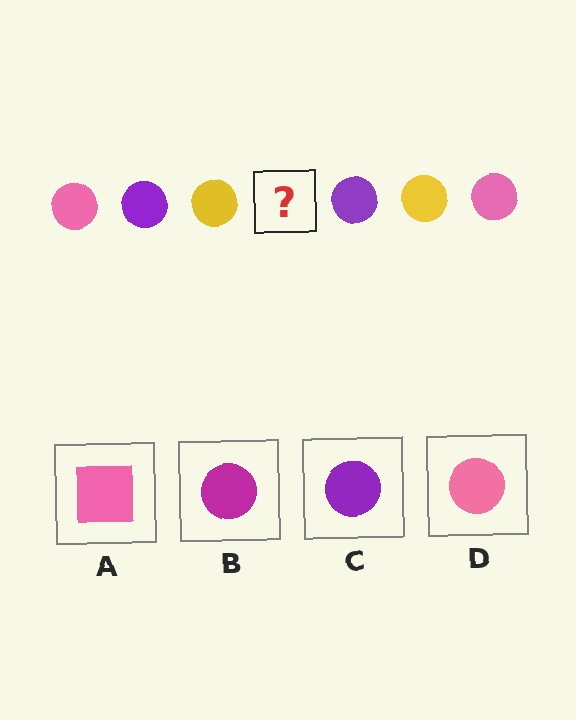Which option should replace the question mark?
Option D.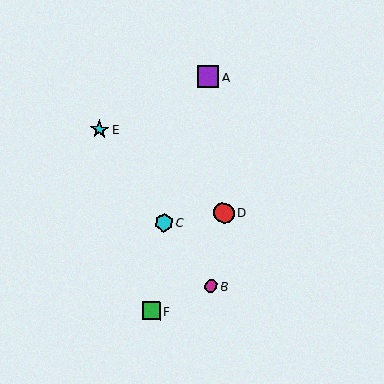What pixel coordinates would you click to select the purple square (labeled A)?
Click at (208, 77) to select the purple square A.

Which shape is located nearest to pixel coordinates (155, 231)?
The cyan hexagon (labeled C) at (164, 223) is nearest to that location.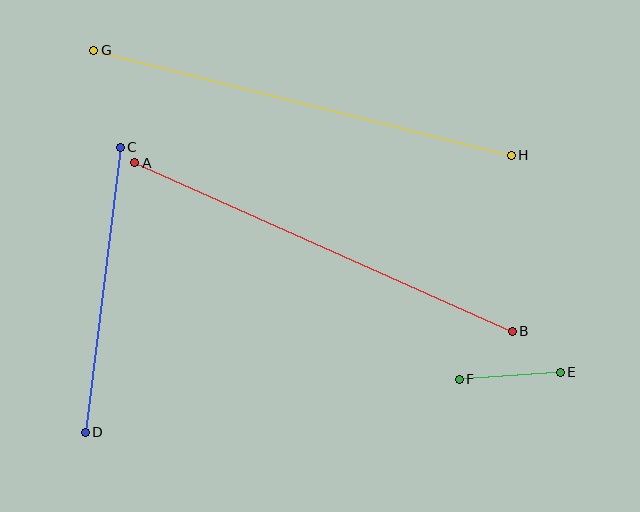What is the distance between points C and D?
The distance is approximately 287 pixels.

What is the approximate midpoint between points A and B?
The midpoint is at approximately (323, 247) pixels.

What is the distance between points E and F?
The distance is approximately 101 pixels.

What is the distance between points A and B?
The distance is approximately 413 pixels.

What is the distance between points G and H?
The distance is approximately 430 pixels.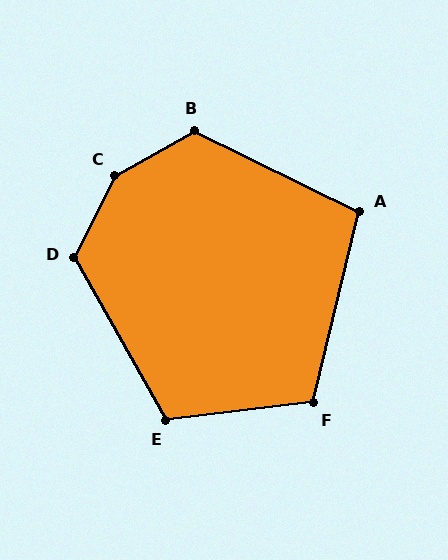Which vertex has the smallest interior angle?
A, at approximately 103 degrees.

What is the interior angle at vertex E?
Approximately 113 degrees (obtuse).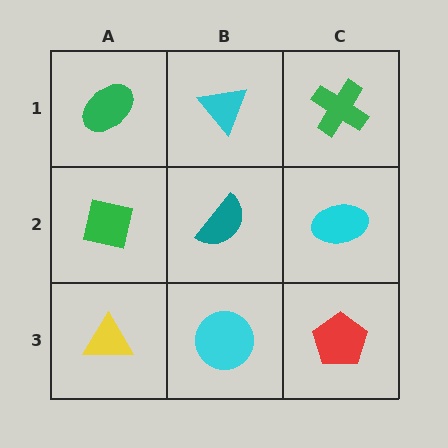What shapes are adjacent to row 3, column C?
A cyan ellipse (row 2, column C), a cyan circle (row 3, column B).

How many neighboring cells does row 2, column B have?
4.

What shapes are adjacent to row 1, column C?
A cyan ellipse (row 2, column C), a cyan triangle (row 1, column B).